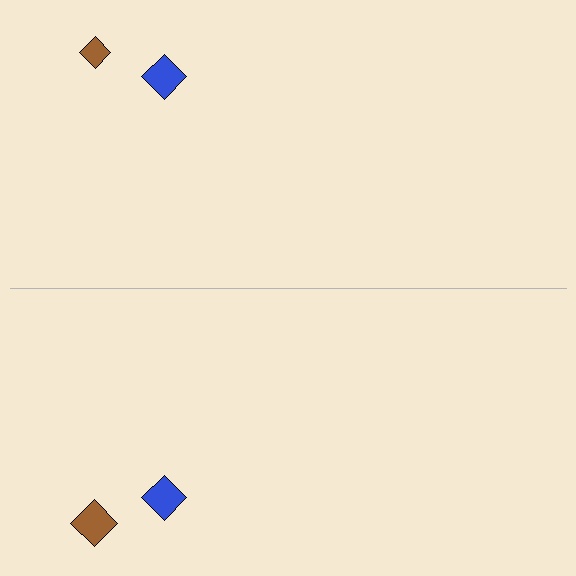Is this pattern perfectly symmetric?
No, the pattern is not perfectly symmetric. The brown diamond on the bottom side has a different size than its mirror counterpart.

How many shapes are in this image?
There are 4 shapes in this image.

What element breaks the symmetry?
The brown diamond on the bottom side has a different size than its mirror counterpart.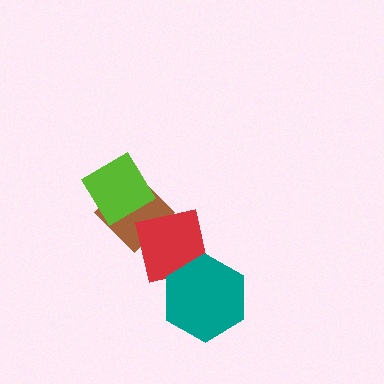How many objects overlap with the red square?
2 objects overlap with the red square.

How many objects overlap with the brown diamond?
2 objects overlap with the brown diamond.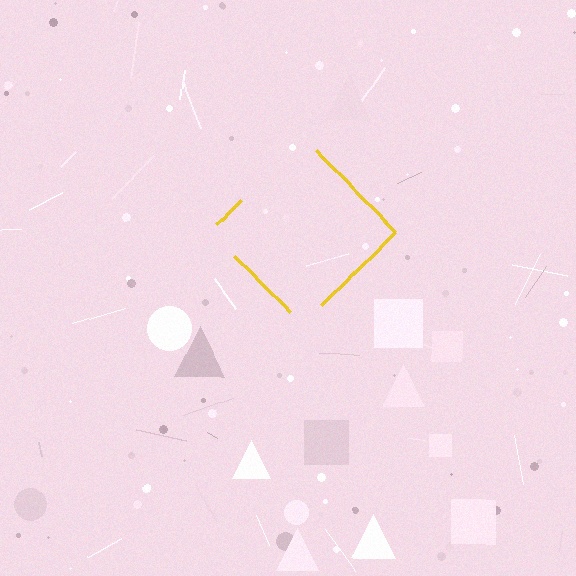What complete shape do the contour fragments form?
The contour fragments form a diamond.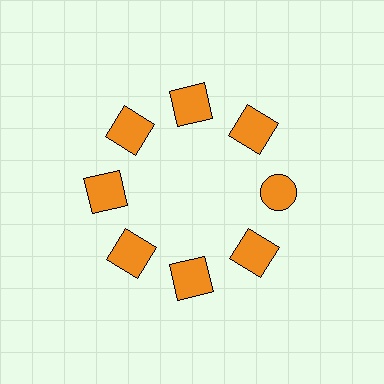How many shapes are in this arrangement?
There are 8 shapes arranged in a ring pattern.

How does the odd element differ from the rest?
It has a different shape: circle instead of square.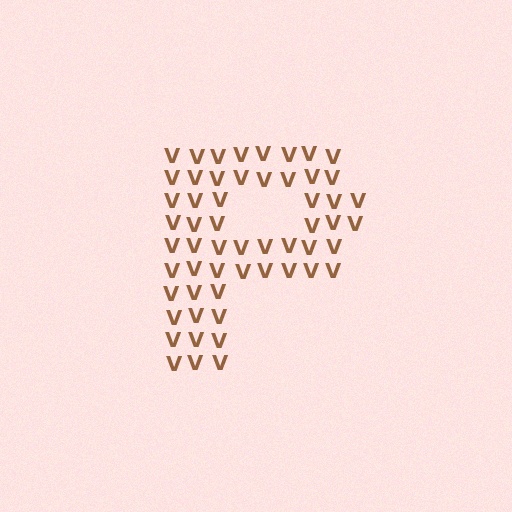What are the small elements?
The small elements are letter V's.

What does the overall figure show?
The overall figure shows the letter P.